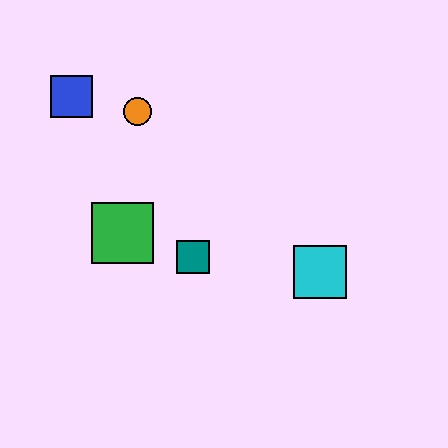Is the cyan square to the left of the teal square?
No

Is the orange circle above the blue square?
No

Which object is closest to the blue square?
The orange circle is closest to the blue square.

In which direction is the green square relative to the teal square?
The green square is to the left of the teal square.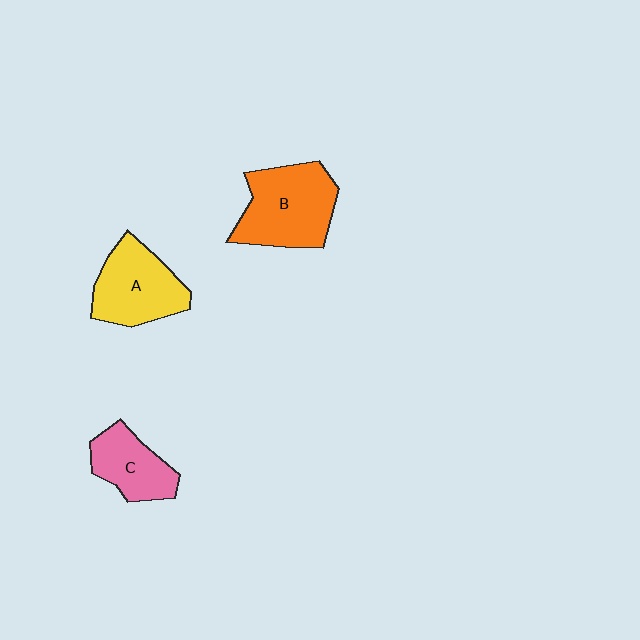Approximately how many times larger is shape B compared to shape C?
Approximately 1.6 times.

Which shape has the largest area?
Shape B (orange).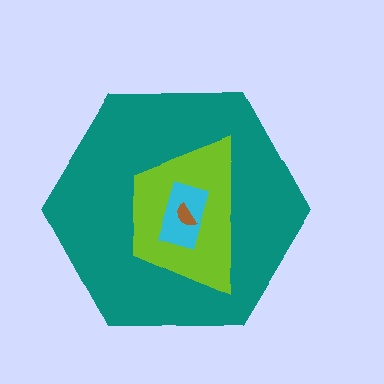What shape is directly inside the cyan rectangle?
The brown semicircle.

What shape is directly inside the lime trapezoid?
The cyan rectangle.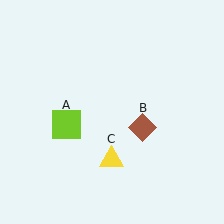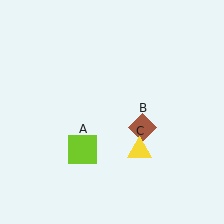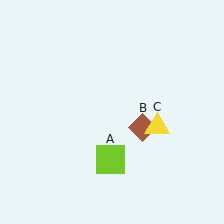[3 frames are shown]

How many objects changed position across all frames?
2 objects changed position: lime square (object A), yellow triangle (object C).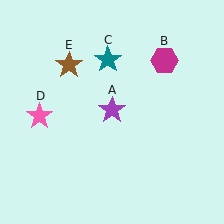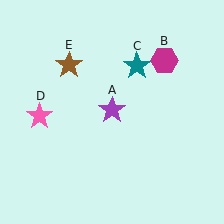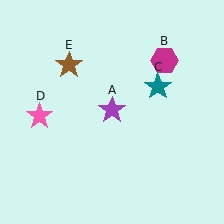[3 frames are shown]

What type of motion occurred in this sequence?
The teal star (object C) rotated clockwise around the center of the scene.